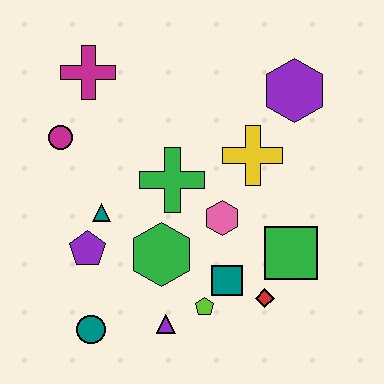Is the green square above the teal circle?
Yes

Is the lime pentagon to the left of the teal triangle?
No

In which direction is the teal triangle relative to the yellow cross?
The teal triangle is to the left of the yellow cross.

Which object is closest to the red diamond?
The teal square is closest to the red diamond.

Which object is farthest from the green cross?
The teal circle is farthest from the green cross.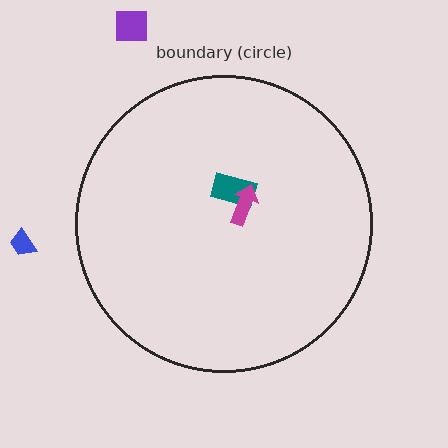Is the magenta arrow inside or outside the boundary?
Inside.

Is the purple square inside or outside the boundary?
Outside.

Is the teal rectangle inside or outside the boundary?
Inside.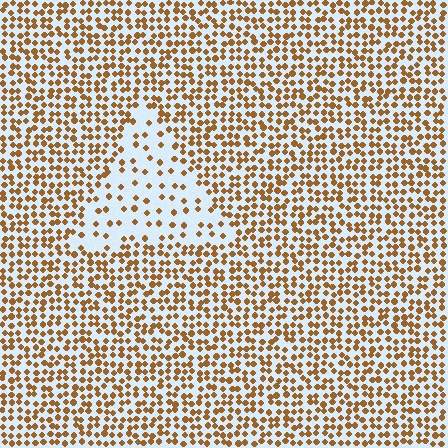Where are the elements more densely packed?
The elements are more densely packed outside the triangle boundary.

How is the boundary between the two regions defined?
The boundary is defined by a change in element density (approximately 2.7x ratio). All elements are the same color, size, and shape.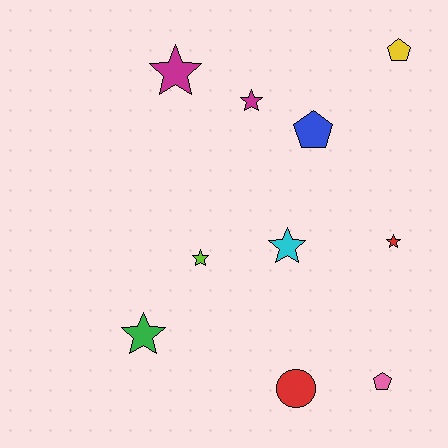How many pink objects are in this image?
There is 1 pink object.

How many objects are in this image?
There are 10 objects.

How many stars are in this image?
There are 6 stars.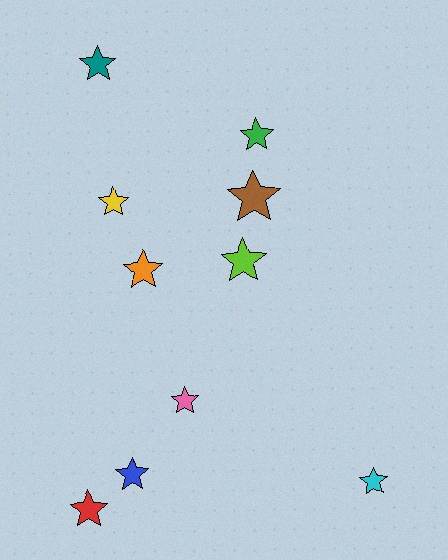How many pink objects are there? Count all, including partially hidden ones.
There is 1 pink object.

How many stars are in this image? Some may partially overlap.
There are 10 stars.